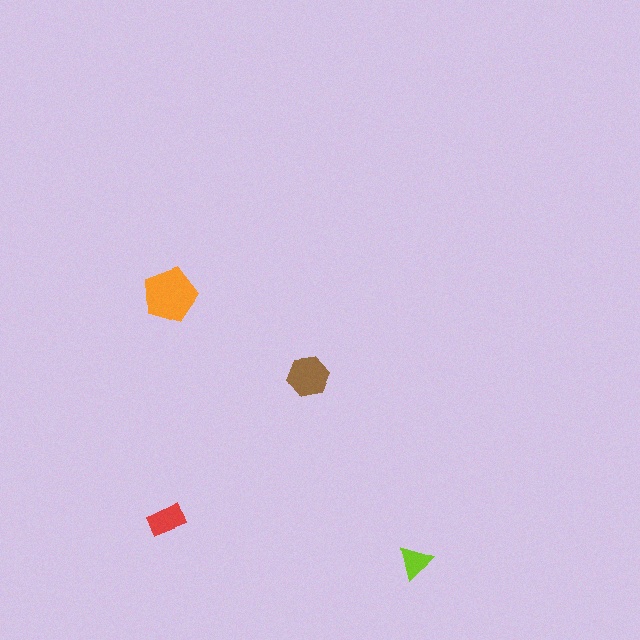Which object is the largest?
The orange pentagon.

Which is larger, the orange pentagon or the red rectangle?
The orange pentagon.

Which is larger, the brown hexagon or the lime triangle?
The brown hexagon.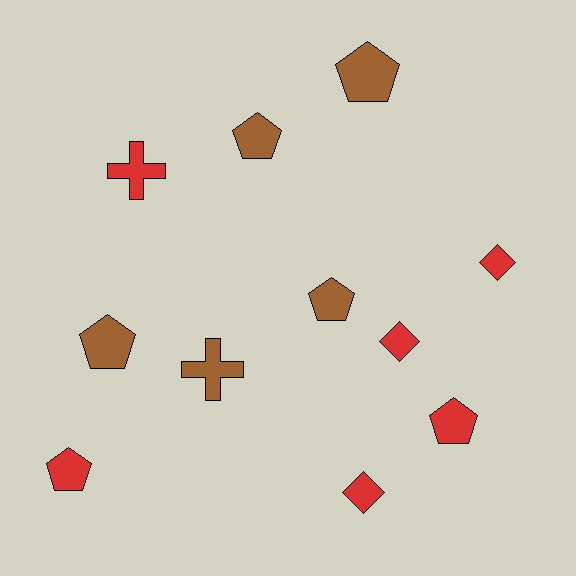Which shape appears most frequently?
Pentagon, with 6 objects.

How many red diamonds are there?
There are 3 red diamonds.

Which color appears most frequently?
Red, with 6 objects.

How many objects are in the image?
There are 11 objects.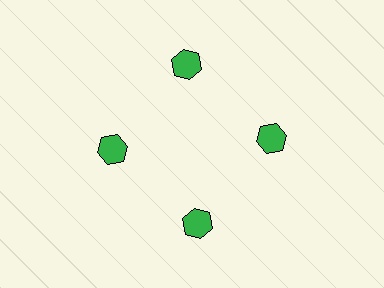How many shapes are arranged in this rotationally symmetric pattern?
There are 4 shapes, arranged in 4 groups of 1.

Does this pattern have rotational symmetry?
Yes, this pattern has 4-fold rotational symmetry. It looks the same after rotating 90 degrees around the center.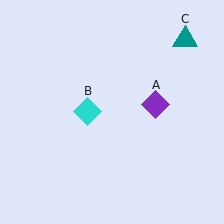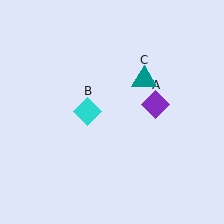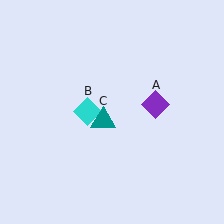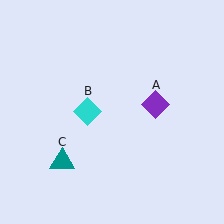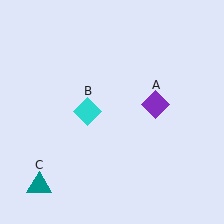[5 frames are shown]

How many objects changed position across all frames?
1 object changed position: teal triangle (object C).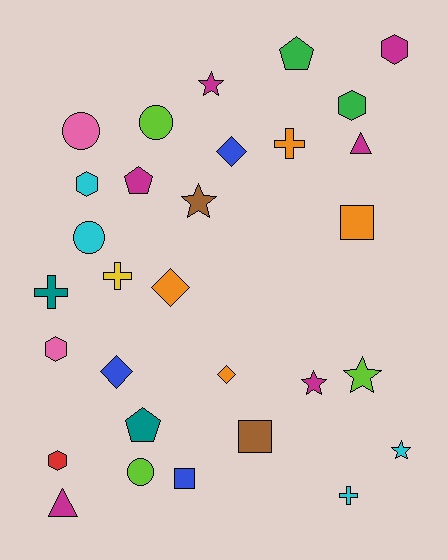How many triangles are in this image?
There are 2 triangles.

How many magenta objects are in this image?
There are 6 magenta objects.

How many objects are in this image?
There are 30 objects.